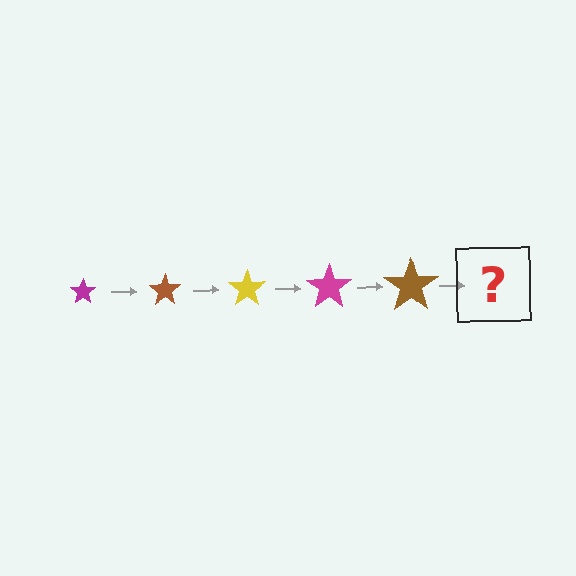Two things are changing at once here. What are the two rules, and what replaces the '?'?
The two rules are that the star grows larger each step and the color cycles through magenta, brown, and yellow. The '?' should be a yellow star, larger than the previous one.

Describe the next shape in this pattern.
It should be a yellow star, larger than the previous one.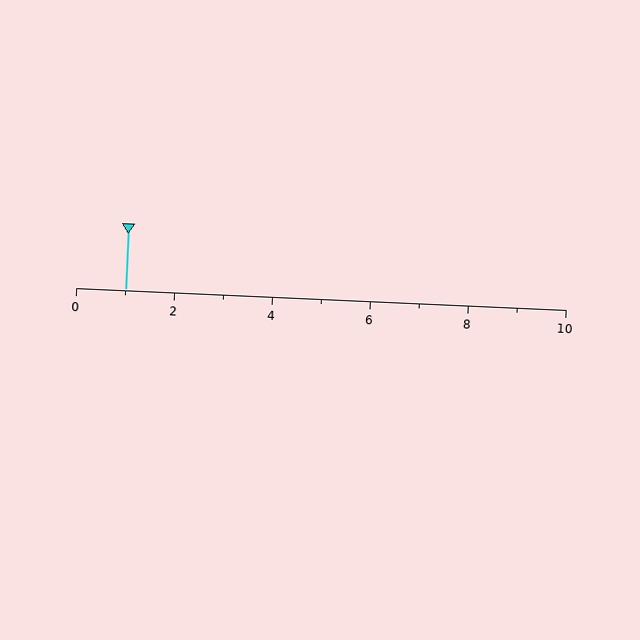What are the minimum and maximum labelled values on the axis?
The axis runs from 0 to 10.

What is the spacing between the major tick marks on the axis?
The major ticks are spaced 2 apart.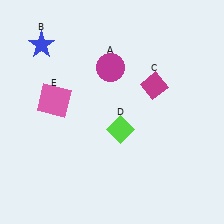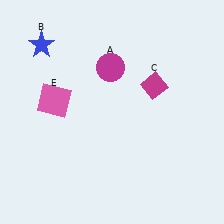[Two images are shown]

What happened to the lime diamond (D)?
The lime diamond (D) was removed in Image 2. It was in the bottom-right area of Image 1.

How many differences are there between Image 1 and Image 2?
There is 1 difference between the two images.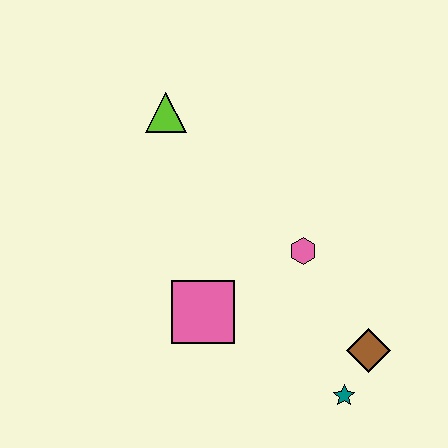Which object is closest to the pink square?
The pink hexagon is closest to the pink square.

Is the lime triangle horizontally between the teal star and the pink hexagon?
No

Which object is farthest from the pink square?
The lime triangle is farthest from the pink square.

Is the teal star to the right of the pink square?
Yes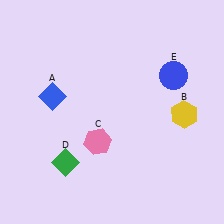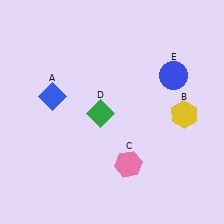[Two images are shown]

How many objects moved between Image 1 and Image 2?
2 objects moved between the two images.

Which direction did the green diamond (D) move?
The green diamond (D) moved up.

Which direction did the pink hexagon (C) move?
The pink hexagon (C) moved right.